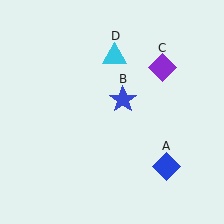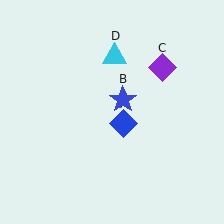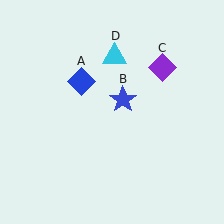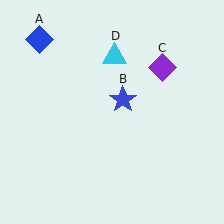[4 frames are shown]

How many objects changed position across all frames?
1 object changed position: blue diamond (object A).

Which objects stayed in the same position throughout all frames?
Blue star (object B) and purple diamond (object C) and cyan triangle (object D) remained stationary.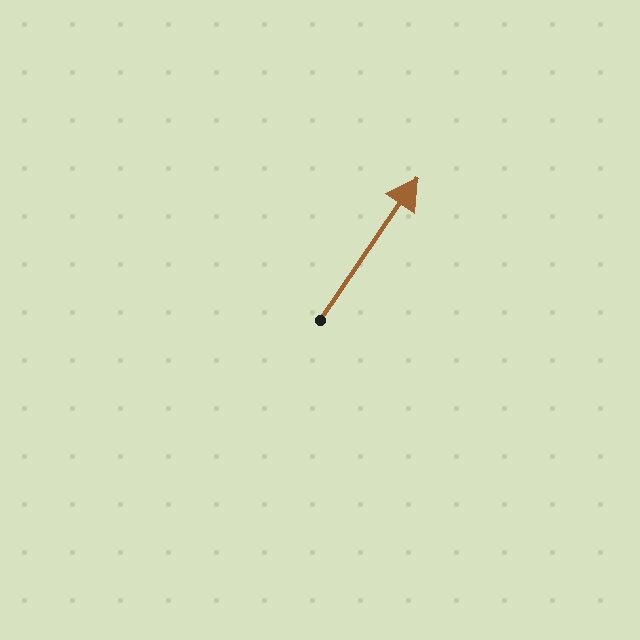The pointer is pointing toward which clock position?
Roughly 1 o'clock.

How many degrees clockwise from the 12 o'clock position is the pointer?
Approximately 34 degrees.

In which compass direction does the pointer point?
Northeast.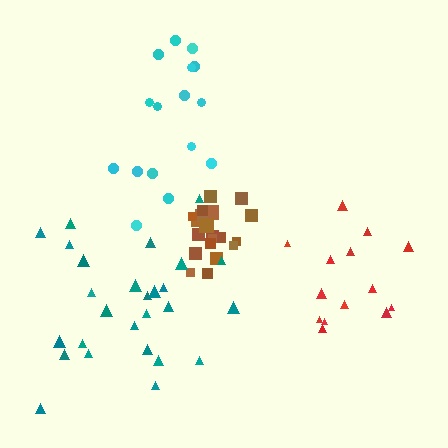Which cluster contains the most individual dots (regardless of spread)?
Teal (27).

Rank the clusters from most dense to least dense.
brown, cyan, red, teal.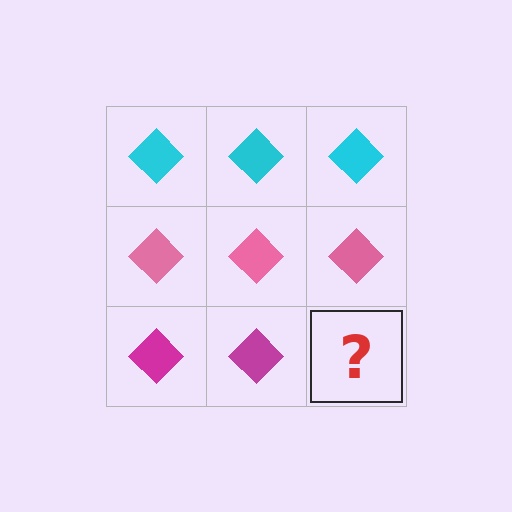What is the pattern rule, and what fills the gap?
The rule is that each row has a consistent color. The gap should be filled with a magenta diamond.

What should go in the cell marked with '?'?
The missing cell should contain a magenta diamond.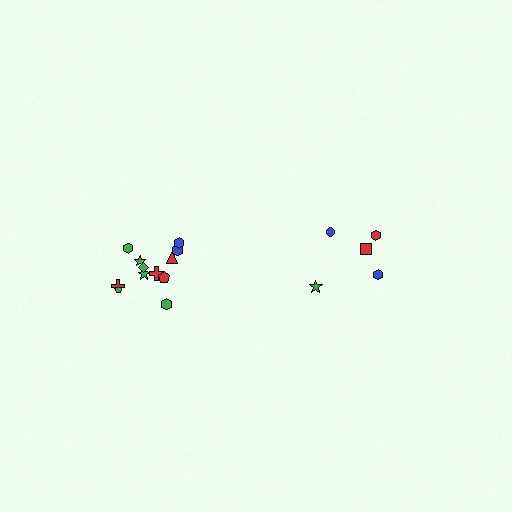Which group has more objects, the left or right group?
The left group.